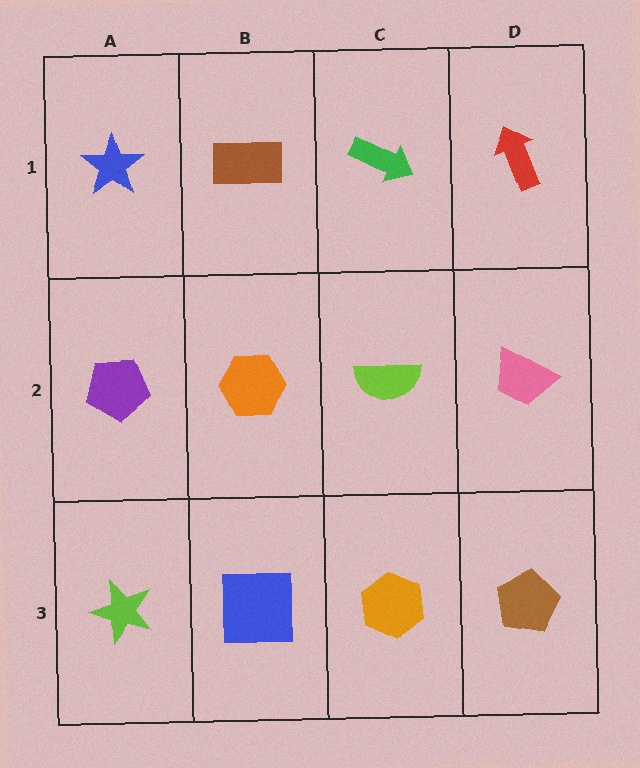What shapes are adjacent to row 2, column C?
A green arrow (row 1, column C), an orange hexagon (row 3, column C), an orange hexagon (row 2, column B), a pink trapezoid (row 2, column D).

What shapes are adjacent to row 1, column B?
An orange hexagon (row 2, column B), a blue star (row 1, column A), a green arrow (row 1, column C).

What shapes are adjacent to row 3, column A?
A purple pentagon (row 2, column A), a blue square (row 3, column B).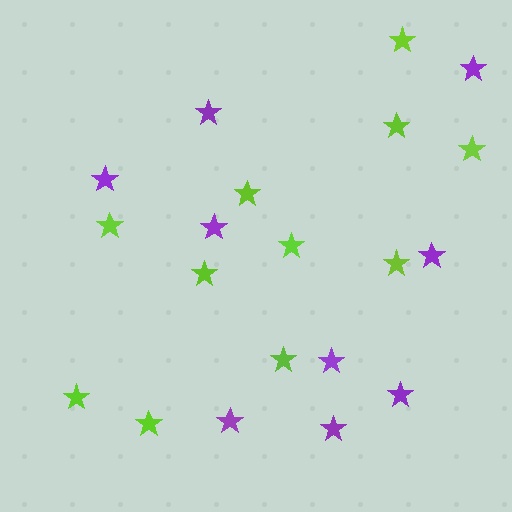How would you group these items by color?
There are 2 groups: one group of lime stars (11) and one group of purple stars (9).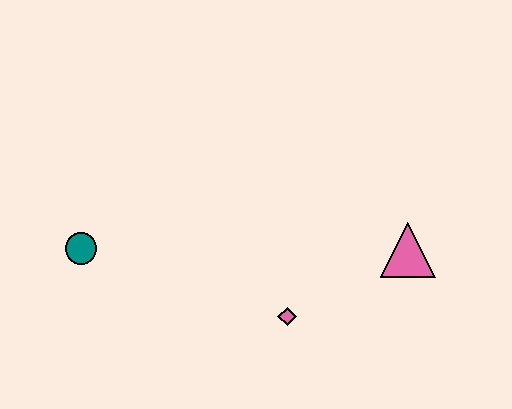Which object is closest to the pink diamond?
The pink triangle is closest to the pink diamond.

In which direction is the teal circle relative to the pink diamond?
The teal circle is to the left of the pink diamond.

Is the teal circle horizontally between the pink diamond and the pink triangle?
No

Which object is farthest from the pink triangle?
The teal circle is farthest from the pink triangle.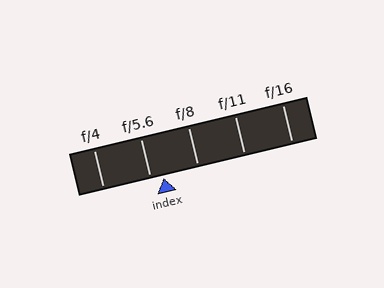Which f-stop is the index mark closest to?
The index mark is closest to f/5.6.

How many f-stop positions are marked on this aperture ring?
There are 5 f-stop positions marked.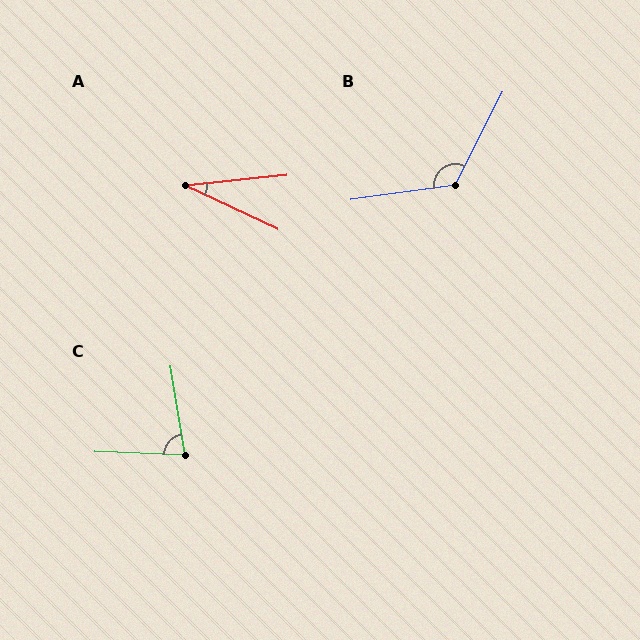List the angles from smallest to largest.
A (31°), C (79°), B (125°).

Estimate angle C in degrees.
Approximately 79 degrees.